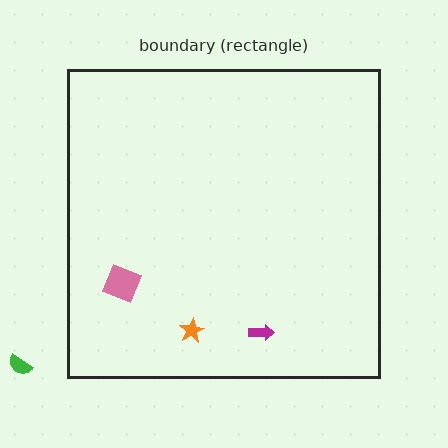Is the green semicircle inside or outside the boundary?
Outside.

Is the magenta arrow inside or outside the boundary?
Inside.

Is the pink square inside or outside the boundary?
Inside.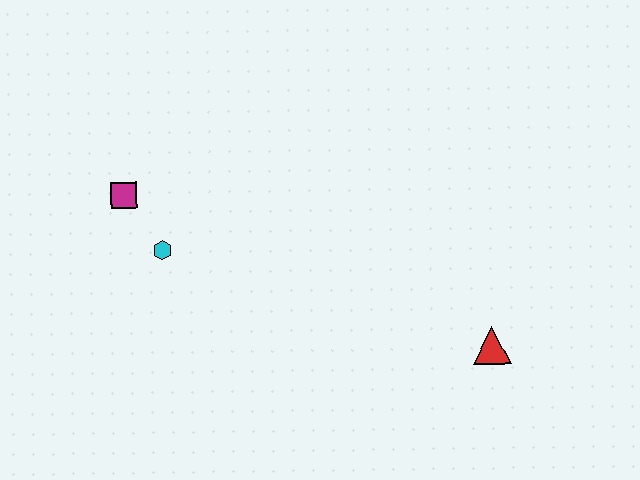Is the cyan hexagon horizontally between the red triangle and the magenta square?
Yes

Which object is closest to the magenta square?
The cyan hexagon is closest to the magenta square.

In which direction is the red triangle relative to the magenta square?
The red triangle is to the right of the magenta square.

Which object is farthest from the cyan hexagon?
The red triangle is farthest from the cyan hexagon.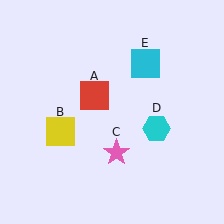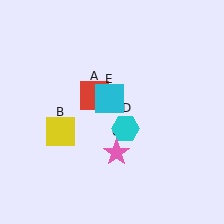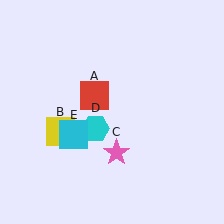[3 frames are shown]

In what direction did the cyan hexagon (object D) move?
The cyan hexagon (object D) moved left.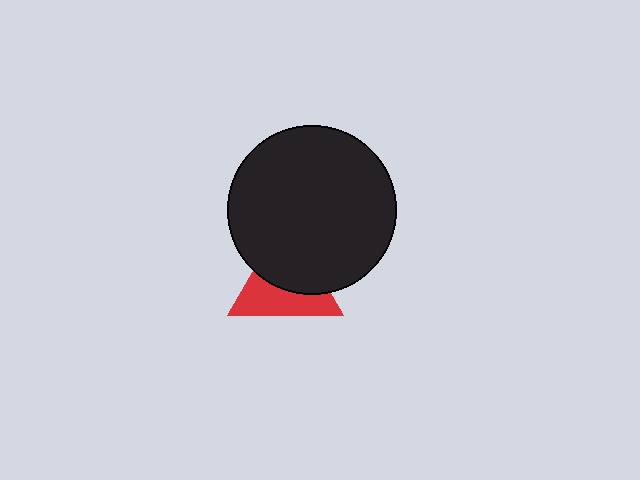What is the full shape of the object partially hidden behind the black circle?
The partially hidden object is a red triangle.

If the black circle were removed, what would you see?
You would see the complete red triangle.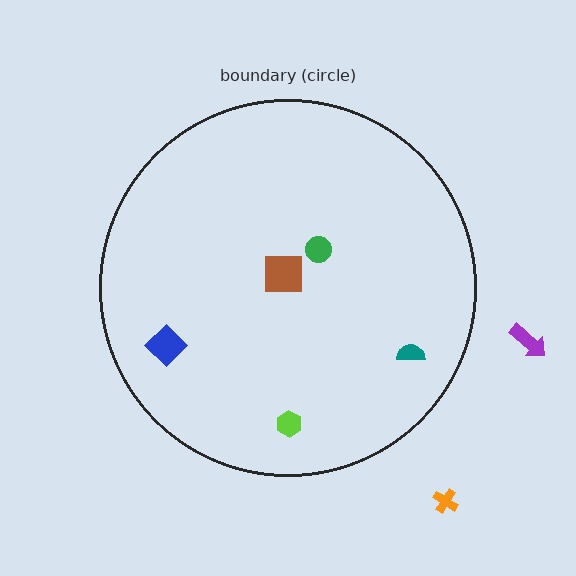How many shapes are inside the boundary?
5 inside, 2 outside.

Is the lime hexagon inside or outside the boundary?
Inside.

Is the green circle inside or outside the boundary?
Inside.